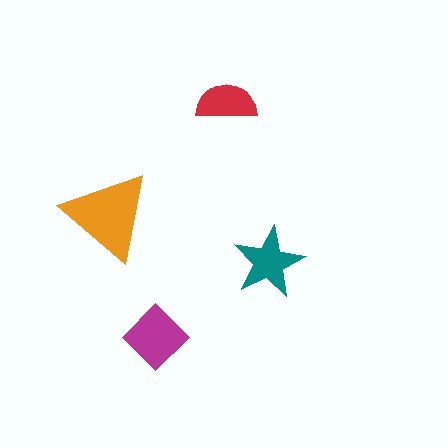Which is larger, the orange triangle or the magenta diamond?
The orange triangle.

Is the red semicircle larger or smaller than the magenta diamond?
Smaller.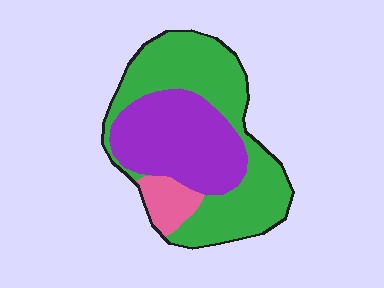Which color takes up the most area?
Green, at roughly 55%.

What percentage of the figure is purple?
Purple takes up between a third and a half of the figure.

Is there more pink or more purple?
Purple.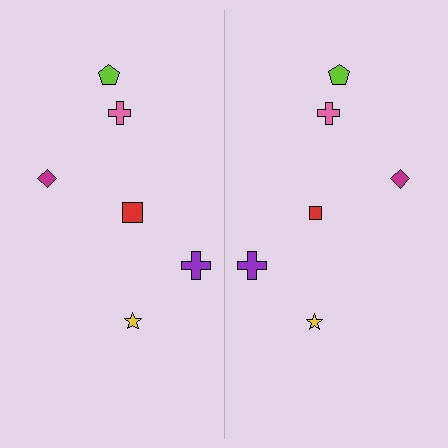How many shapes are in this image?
There are 12 shapes in this image.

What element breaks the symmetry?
The red square on the right side has a different size than its mirror counterpart.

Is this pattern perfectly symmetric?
No, the pattern is not perfectly symmetric. The red square on the right side has a different size than its mirror counterpart.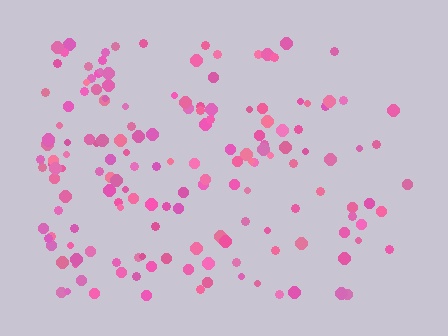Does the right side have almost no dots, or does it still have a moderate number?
Still a moderate number, just noticeably fewer than the left.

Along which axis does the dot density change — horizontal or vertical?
Horizontal.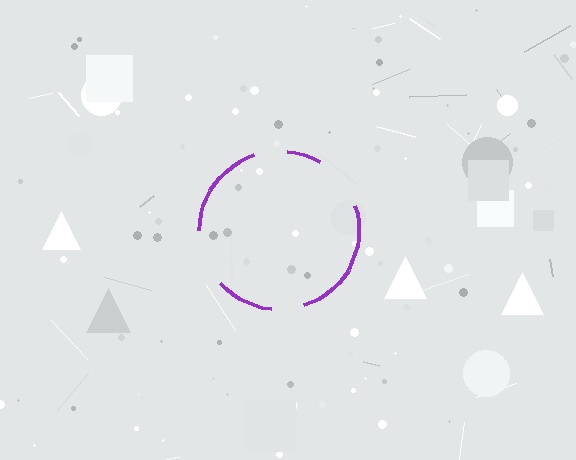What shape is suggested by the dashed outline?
The dashed outline suggests a circle.